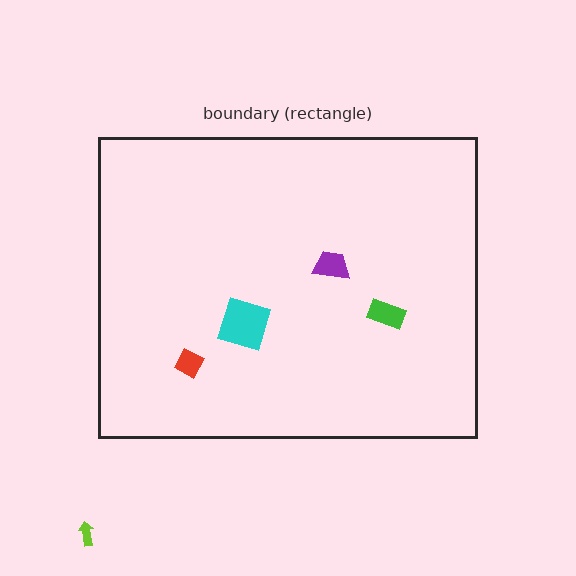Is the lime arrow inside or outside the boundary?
Outside.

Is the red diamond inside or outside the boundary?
Inside.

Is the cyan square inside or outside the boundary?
Inside.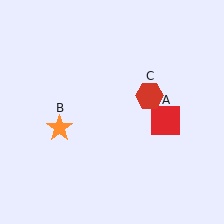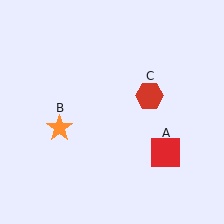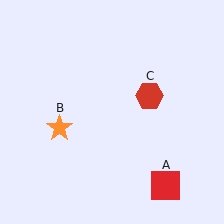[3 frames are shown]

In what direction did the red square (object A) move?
The red square (object A) moved down.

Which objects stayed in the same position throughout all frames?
Orange star (object B) and red hexagon (object C) remained stationary.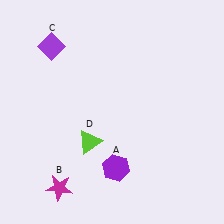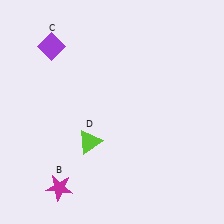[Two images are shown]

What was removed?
The purple hexagon (A) was removed in Image 2.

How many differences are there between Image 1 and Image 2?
There is 1 difference between the two images.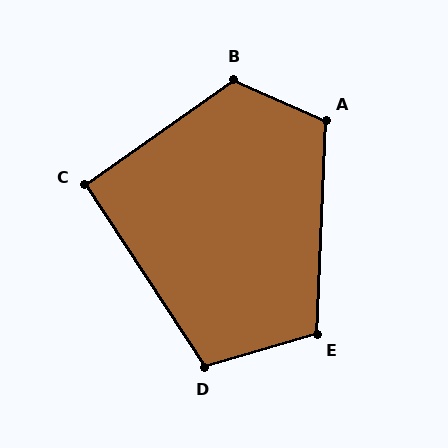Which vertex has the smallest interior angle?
C, at approximately 92 degrees.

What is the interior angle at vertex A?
Approximately 112 degrees (obtuse).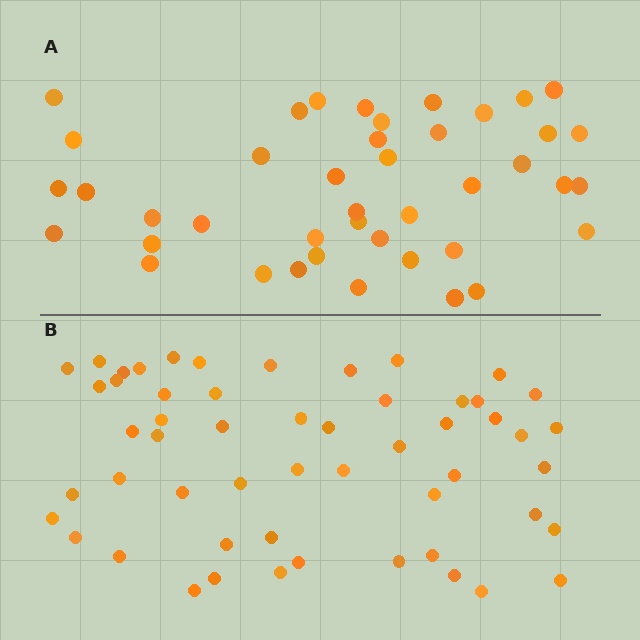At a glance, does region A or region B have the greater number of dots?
Region B (the bottom region) has more dots.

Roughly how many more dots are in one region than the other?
Region B has roughly 12 or so more dots than region A.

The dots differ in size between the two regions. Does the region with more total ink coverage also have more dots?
No. Region A has more total ink coverage because its dots are larger, but region B actually contains more individual dots. Total area can be misleading — the number of items is what matters here.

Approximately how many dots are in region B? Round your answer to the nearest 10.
About 50 dots. (The exact count is 54, which rounds to 50.)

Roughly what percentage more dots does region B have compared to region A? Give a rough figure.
About 30% more.